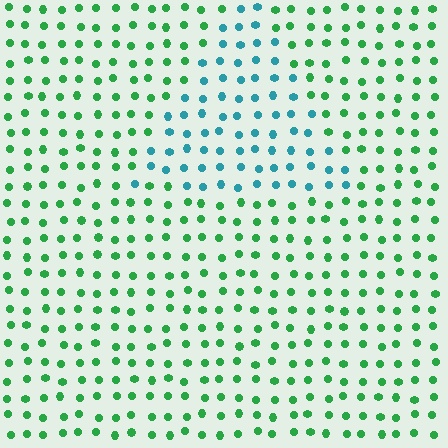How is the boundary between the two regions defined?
The boundary is defined purely by a slight shift in hue (about 52 degrees). Spacing, size, and orientation are identical on both sides.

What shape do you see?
I see a triangle.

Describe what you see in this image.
The image is filled with small green elements in a uniform arrangement. A triangle-shaped region is visible where the elements are tinted to a slightly different hue, forming a subtle color boundary.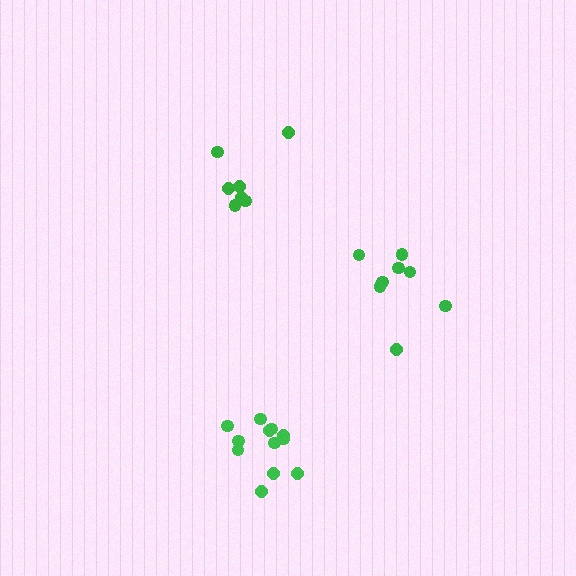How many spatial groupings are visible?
There are 3 spatial groupings.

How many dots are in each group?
Group 1: 13 dots, Group 2: 7 dots, Group 3: 8 dots (28 total).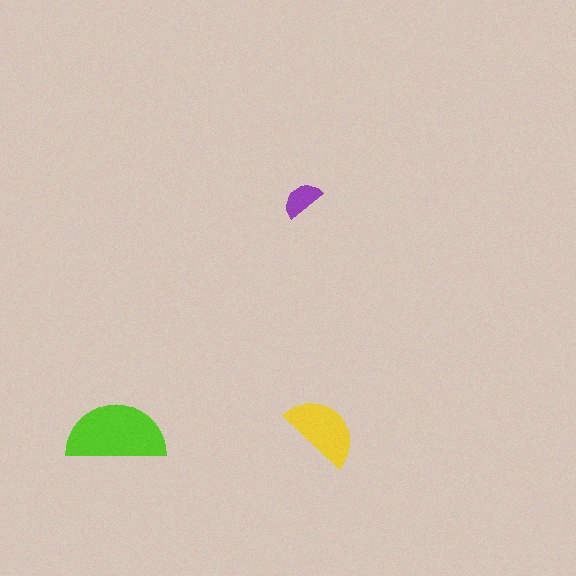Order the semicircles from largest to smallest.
the lime one, the yellow one, the purple one.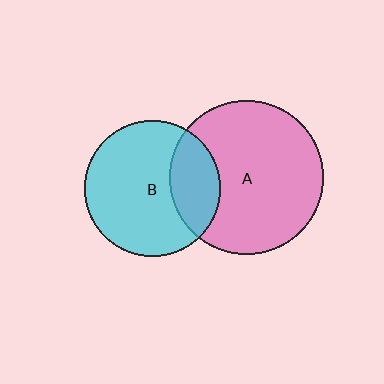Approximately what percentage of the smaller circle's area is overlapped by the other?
Approximately 25%.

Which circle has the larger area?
Circle A (pink).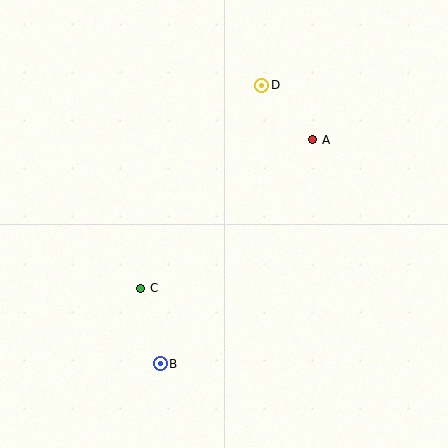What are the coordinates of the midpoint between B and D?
The midpoint between B and D is at (211, 224).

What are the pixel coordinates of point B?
Point B is at (160, 364).